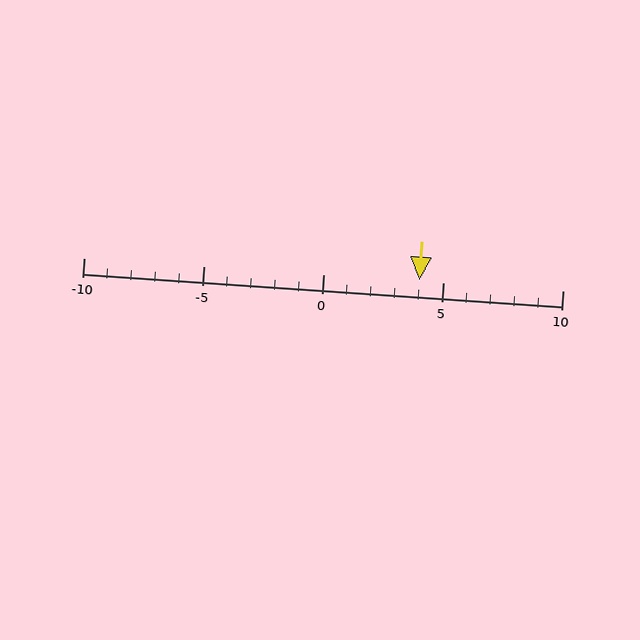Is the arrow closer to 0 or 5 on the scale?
The arrow is closer to 5.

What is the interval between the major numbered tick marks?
The major tick marks are spaced 5 units apart.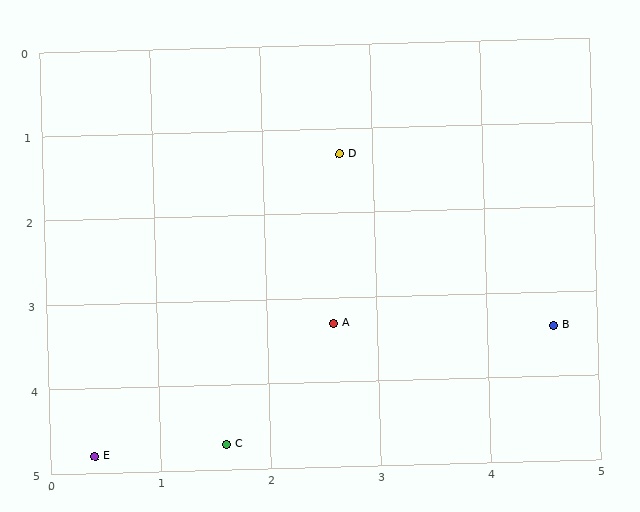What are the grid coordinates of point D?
Point D is at approximately (2.7, 1.3).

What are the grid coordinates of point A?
Point A is at approximately (2.6, 3.3).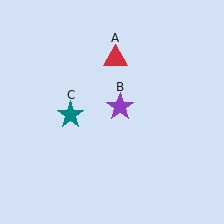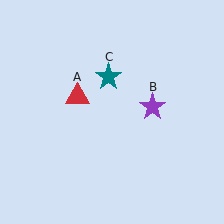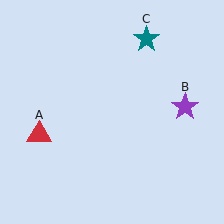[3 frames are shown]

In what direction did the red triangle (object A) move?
The red triangle (object A) moved down and to the left.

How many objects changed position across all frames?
3 objects changed position: red triangle (object A), purple star (object B), teal star (object C).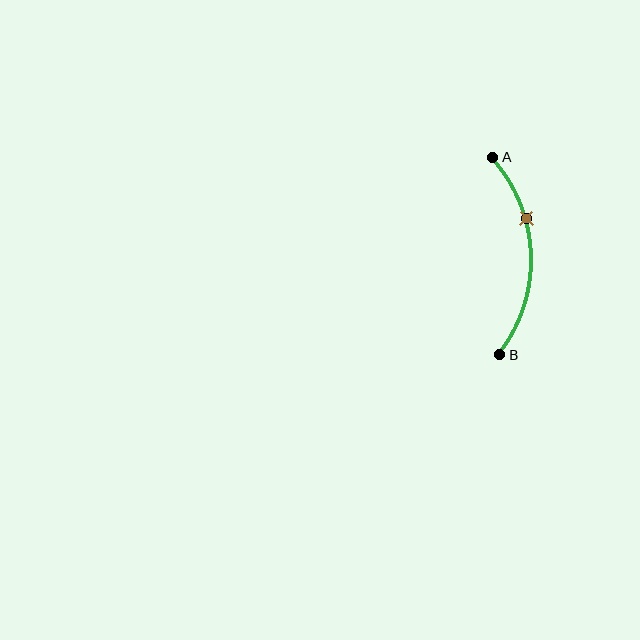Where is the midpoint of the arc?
The arc midpoint is the point on the curve farthest from the straight line joining A and B. It sits to the right of that line.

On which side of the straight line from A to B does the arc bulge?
The arc bulges to the right of the straight line connecting A and B.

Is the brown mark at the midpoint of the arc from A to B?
No. The brown mark lies on the arc but is closer to endpoint A. The arc midpoint would be at the point on the curve equidistant along the arc from both A and B.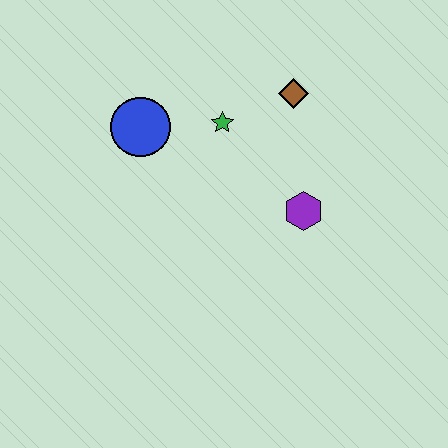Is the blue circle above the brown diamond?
No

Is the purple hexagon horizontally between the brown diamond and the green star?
No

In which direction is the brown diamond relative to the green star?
The brown diamond is to the right of the green star.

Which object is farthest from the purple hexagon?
The blue circle is farthest from the purple hexagon.